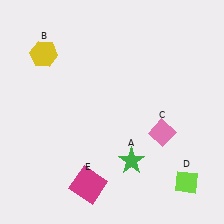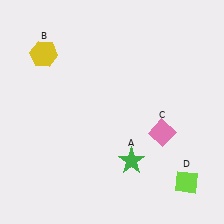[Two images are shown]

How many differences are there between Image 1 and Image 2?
There is 1 difference between the two images.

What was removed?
The magenta square (E) was removed in Image 2.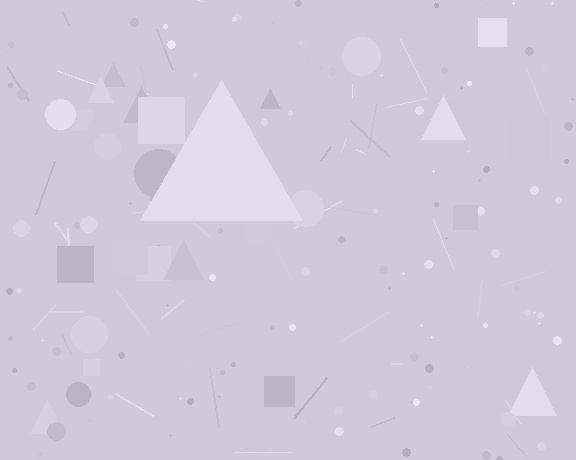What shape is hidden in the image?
A triangle is hidden in the image.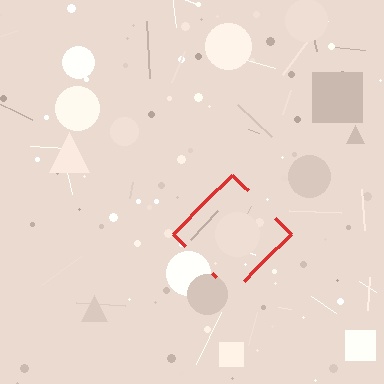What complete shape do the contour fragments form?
The contour fragments form a diamond.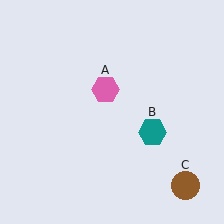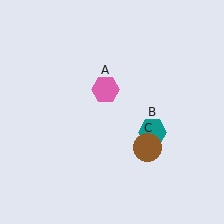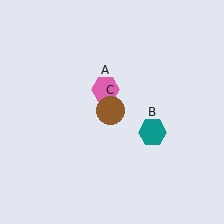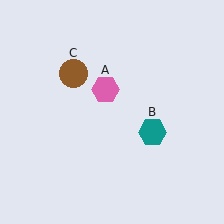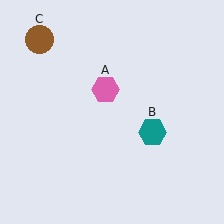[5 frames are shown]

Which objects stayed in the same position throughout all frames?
Pink hexagon (object A) and teal hexagon (object B) remained stationary.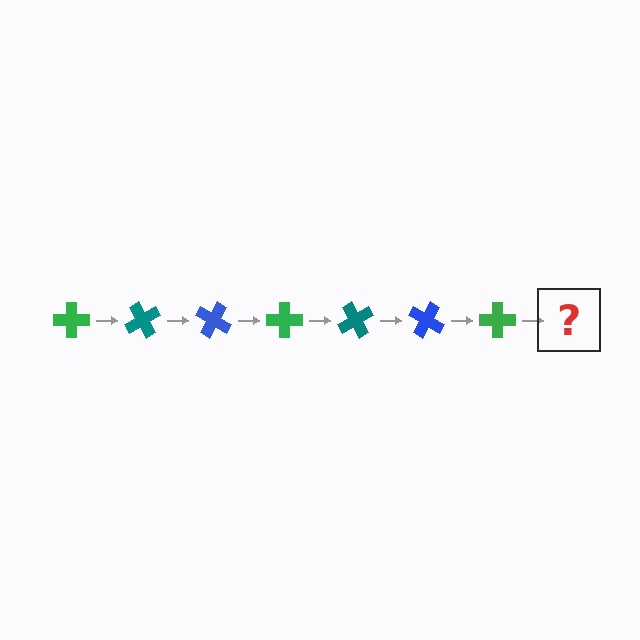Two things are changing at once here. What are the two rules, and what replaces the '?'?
The two rules are that it rotates 60 degrees each step and the color cycles through green, teal, and blue. The '?' should be a teal cross, rotated 420 degrees from the start.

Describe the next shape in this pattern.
It should be a teal cross, rotated 420 degrees from the start.